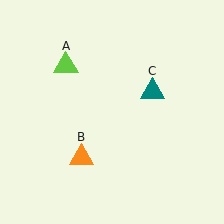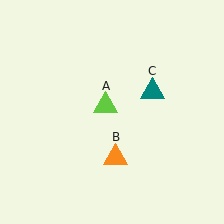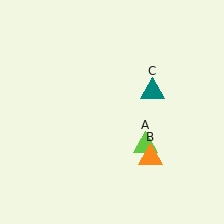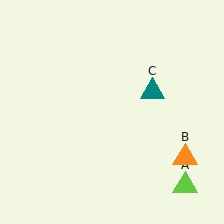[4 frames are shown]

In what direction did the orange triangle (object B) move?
The orange triangle (object B) moved right.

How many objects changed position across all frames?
2 objects changed position: lime triangle (object A), orange triangle (object B).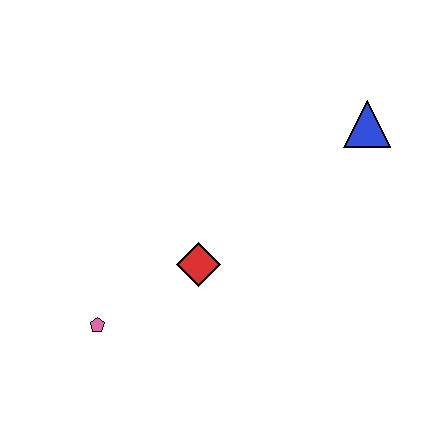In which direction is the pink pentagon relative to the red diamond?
The pink pentagon is to the left of the red diamond.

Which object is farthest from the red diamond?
The blue triangle is farthest from the red diamond.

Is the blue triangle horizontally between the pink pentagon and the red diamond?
No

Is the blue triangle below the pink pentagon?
No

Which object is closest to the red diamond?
The pink pentagon is closest to the red diamond.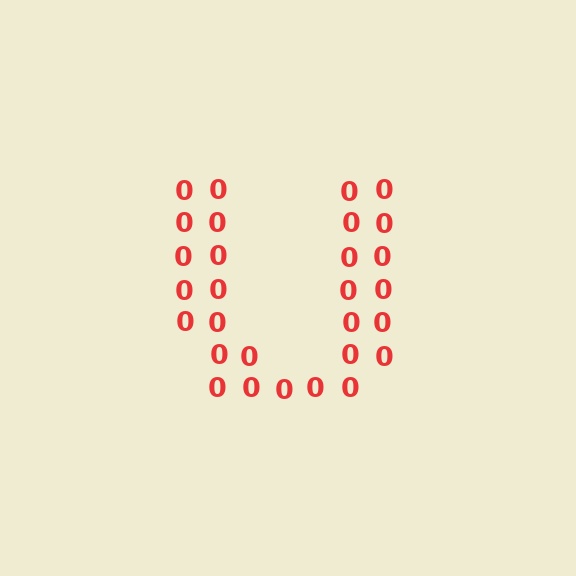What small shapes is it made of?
It is made of small digit 0's.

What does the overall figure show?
The overall figure shows the letter U.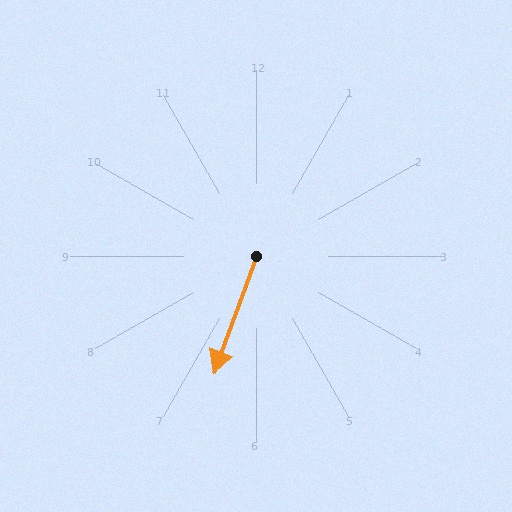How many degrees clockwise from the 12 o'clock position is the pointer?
Approximately 200 degrees.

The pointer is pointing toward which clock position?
Roughly 7 o'clock.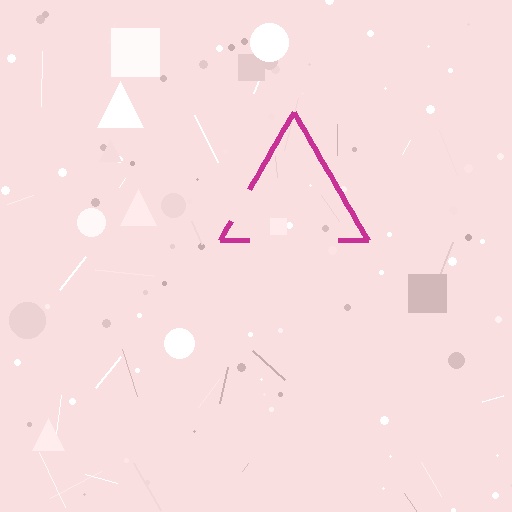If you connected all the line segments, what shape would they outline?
They would outline a triangle.